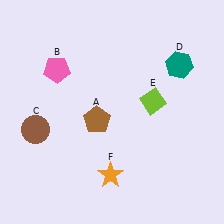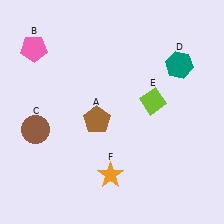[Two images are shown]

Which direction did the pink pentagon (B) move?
The pink pentagon (B) moved left.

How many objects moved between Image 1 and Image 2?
1 object moved between the two images.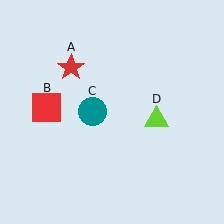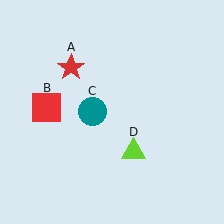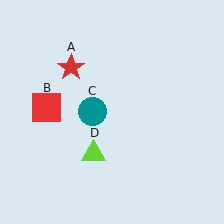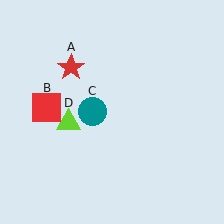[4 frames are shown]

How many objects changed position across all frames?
1 object changed position: lime triangle (object D).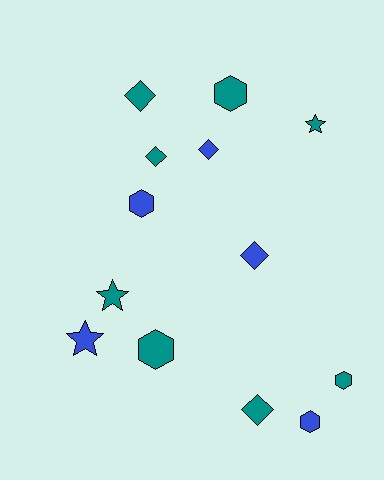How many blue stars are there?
There is 1 blue star.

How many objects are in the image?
There are 13 objects.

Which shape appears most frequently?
Diamond, with 5 objects.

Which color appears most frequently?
Teal, with 8 objects.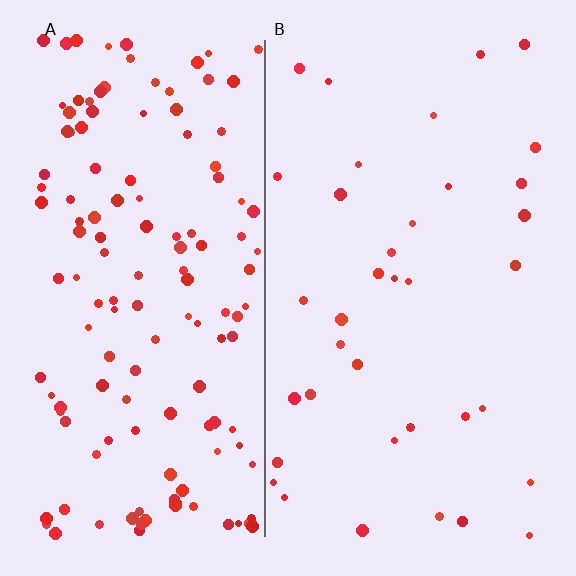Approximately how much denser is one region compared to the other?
Approximately 3.7× — region A over region B.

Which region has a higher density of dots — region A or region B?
A (the left).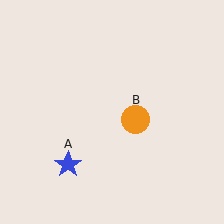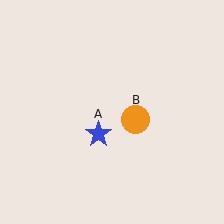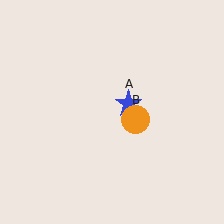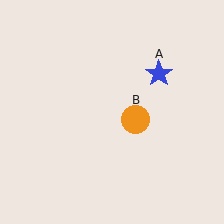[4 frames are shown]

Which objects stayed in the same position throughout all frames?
Orange circle (object B) remained stationary.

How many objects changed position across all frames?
1 object changed position: blue star (object A).